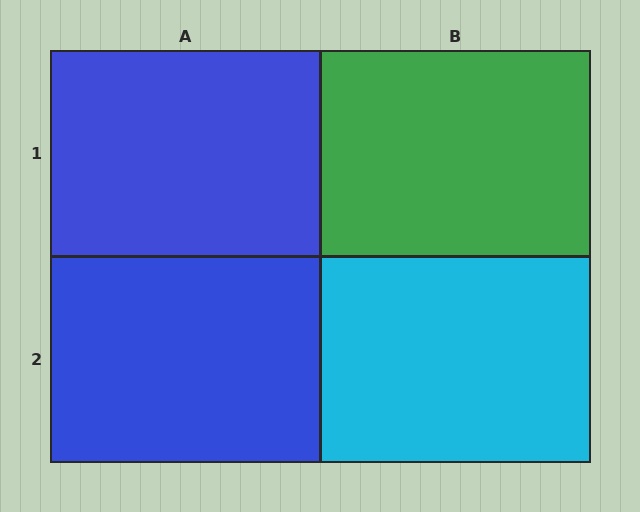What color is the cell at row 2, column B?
Cyan.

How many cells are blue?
2 cells are blue.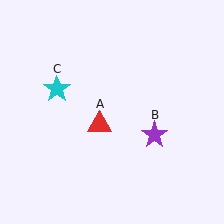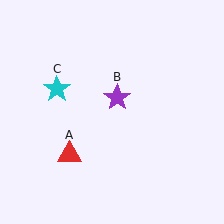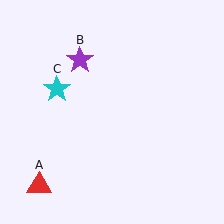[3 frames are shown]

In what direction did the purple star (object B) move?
The purple star (object B) moved up and to the left.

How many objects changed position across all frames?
2 objects changed position: red triangle (object A), purple star (object B).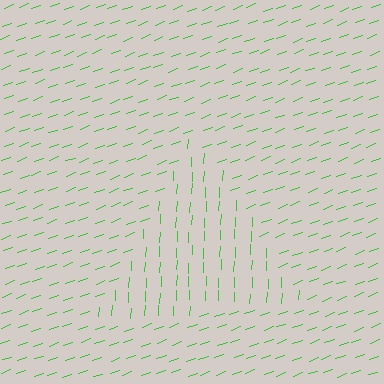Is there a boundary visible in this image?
Yes, there is a texture boundary formed by a change in line orientation.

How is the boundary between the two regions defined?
The boundary is defined purely by a change in line orientation (approximately 67 degrees difference). All lines are the same color and thickness.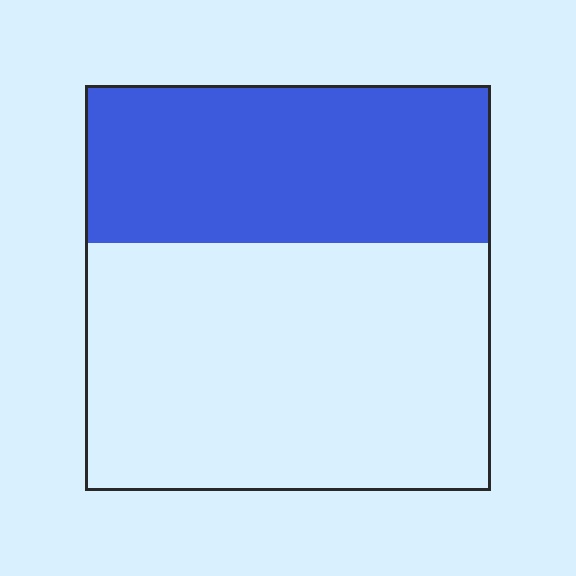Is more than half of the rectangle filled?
No.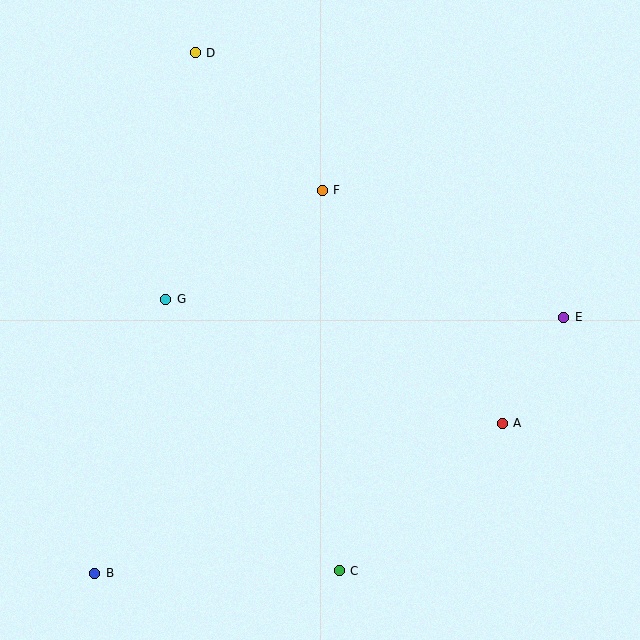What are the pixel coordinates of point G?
Point G is at (166, 299).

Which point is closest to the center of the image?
Point F at (322, 190) is closest to the center.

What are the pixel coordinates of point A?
Point A is at (502, 423).